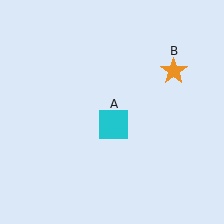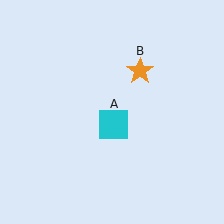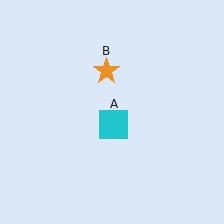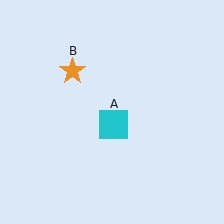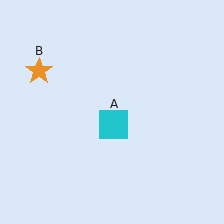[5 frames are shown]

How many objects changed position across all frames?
1 object changed position: orange star (object B).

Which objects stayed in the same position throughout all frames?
Cyan square (object A) remained stationary.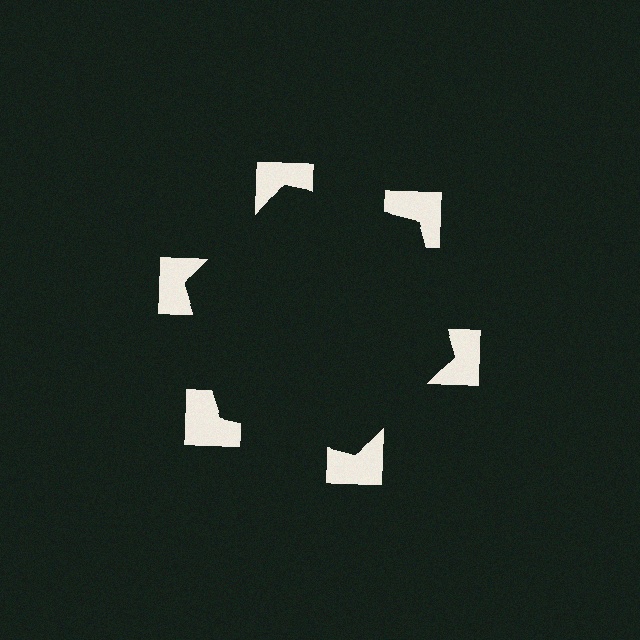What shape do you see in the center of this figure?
An illusory hexagon — its edges are inferred from the aligned wedge cuts in the notched squares, not physically drawn.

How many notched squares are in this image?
There are 6 — one at each vertex of the illusory hexagon.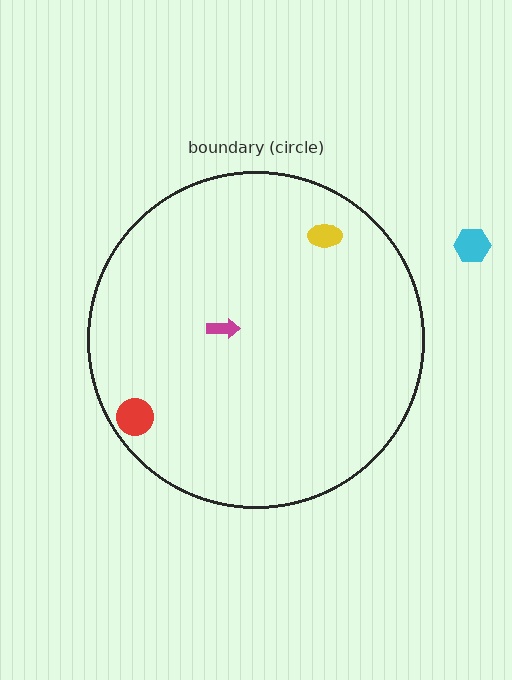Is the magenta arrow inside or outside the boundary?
Inside.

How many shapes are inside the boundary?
3 inside, 1 outside.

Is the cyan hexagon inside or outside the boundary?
Outside.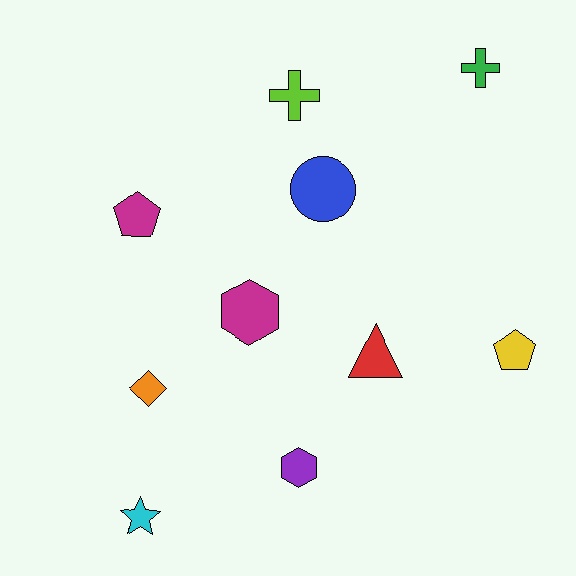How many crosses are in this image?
There are 2 crosses.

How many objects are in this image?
There are 10 objects.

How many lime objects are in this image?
There is 1 lime object.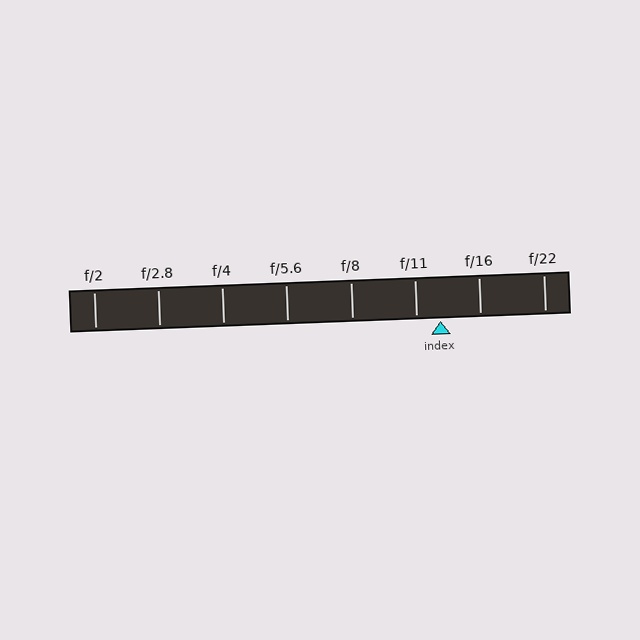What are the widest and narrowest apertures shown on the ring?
The widest aperture shown is f/2 and the narrowest is f/22.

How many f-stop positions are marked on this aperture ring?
There are 8 f-stop positions marked.